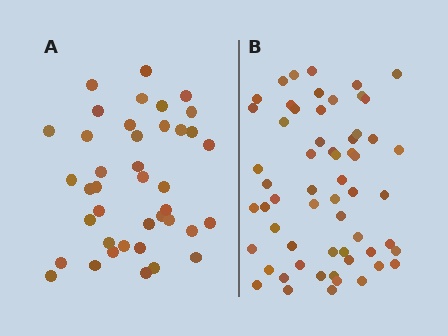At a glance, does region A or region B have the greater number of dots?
Region B (the right region) has more dots.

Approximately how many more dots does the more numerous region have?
Region B has approximately 20 more dots than region A.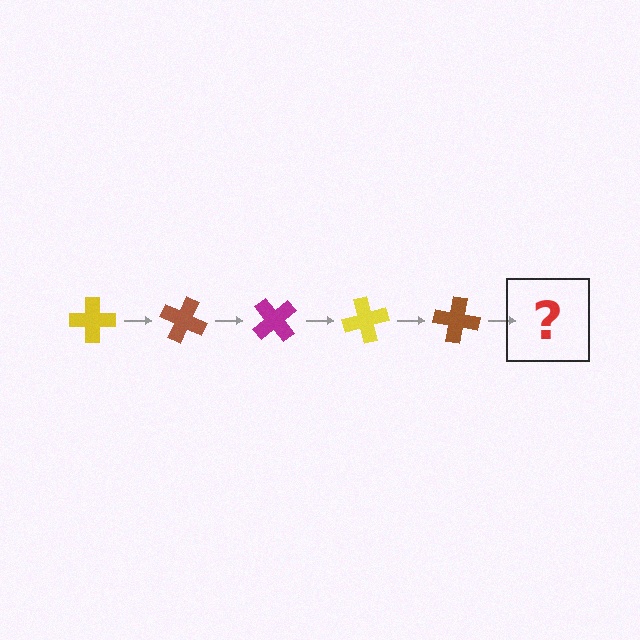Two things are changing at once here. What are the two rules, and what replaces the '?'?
The two rules are that it rotates 25 degrees each step and the color cycles through yellow, brown, and magenta. The '?' should be a magenta cross, rotated 125 degrees from the start.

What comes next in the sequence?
The next element should be a magenta cross, rotated 125 degrees from the start.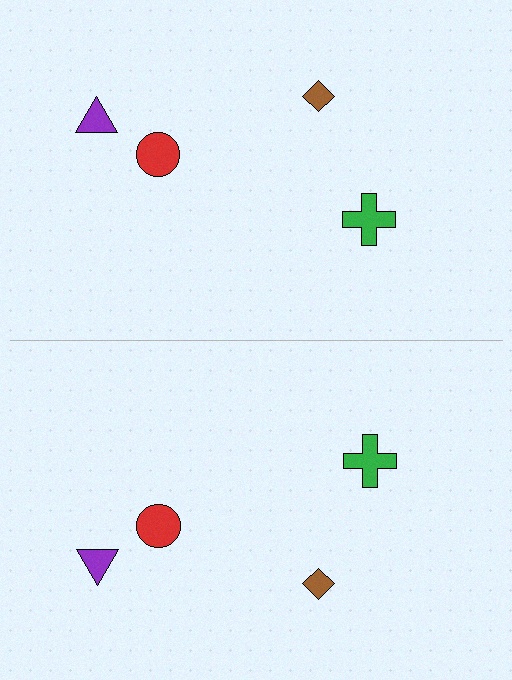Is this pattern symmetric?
Yes, this pattern has bilateral (reflection) symmetry.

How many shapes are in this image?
There are 8 shapes in this image.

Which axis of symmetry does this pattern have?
The pattern has a horizontal axis of symmetry running through the center of the image.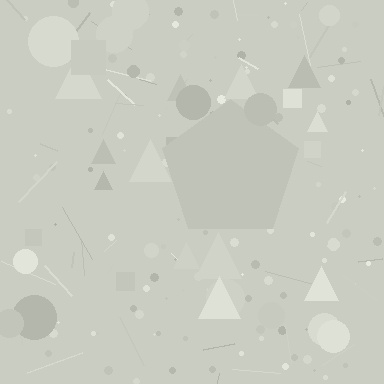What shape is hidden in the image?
A pentagon is hidden in the image.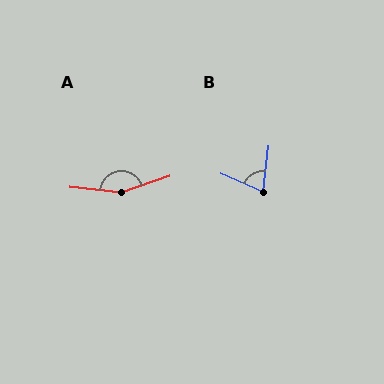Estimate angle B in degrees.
Approximately 73 degrees.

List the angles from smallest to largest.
B (73°), A (156°).